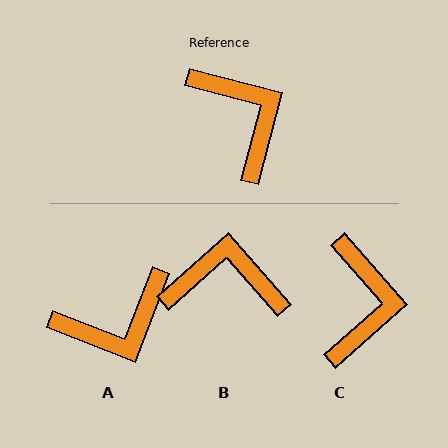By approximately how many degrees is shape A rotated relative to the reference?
Approximately 97 degrees clockwise.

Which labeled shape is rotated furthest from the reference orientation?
A, about 97 degrees away.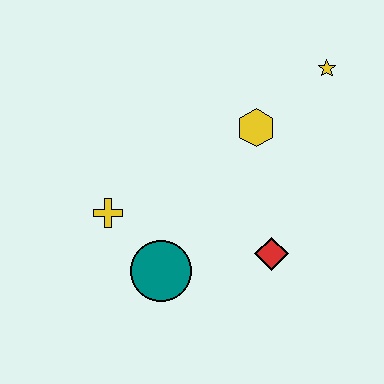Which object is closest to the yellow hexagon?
The yellow star is closest to the yellow hexagon.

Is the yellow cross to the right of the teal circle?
No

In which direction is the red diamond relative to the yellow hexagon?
The red diamond is below the yellow hexagon.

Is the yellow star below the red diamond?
No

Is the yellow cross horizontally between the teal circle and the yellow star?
No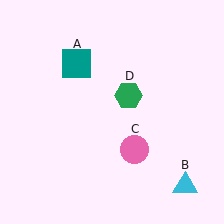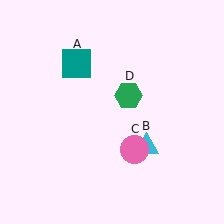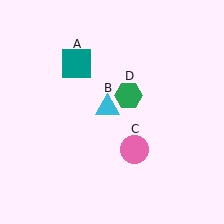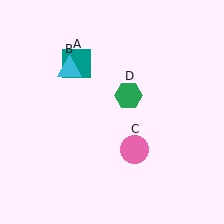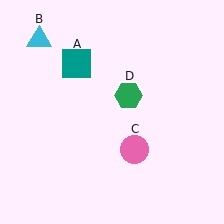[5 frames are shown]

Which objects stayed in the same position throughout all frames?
Teal square (object A) and pink circle (object C) and green hexagon (object D) remained stationary.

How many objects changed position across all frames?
1 object changed position: cyan triangle (object B).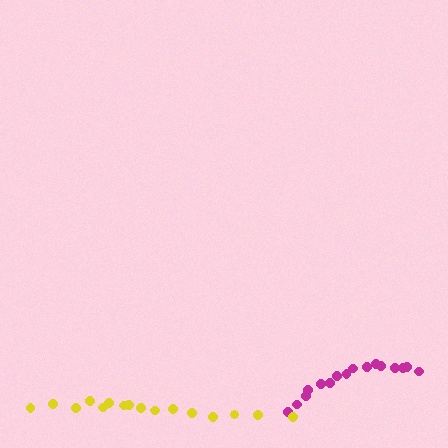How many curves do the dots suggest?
There are 2 distinct paths.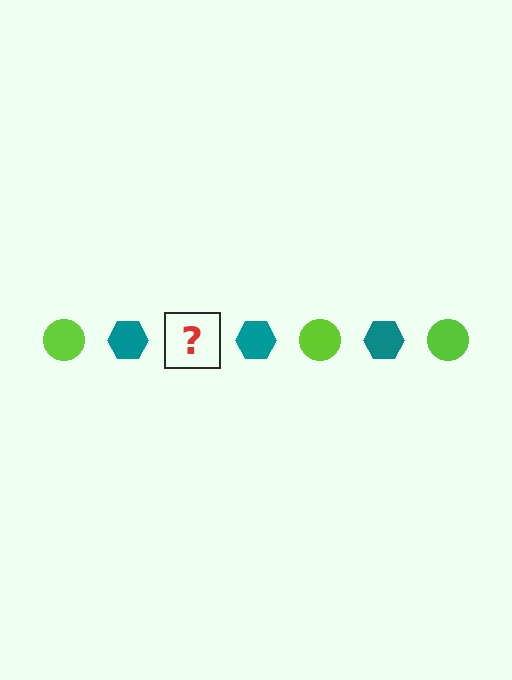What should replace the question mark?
The question mark should be replaced with a lime circle.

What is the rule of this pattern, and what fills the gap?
The rule is that the pattern alternates between lime circle and teal hexagon. The gap should be filled with a lime circle.